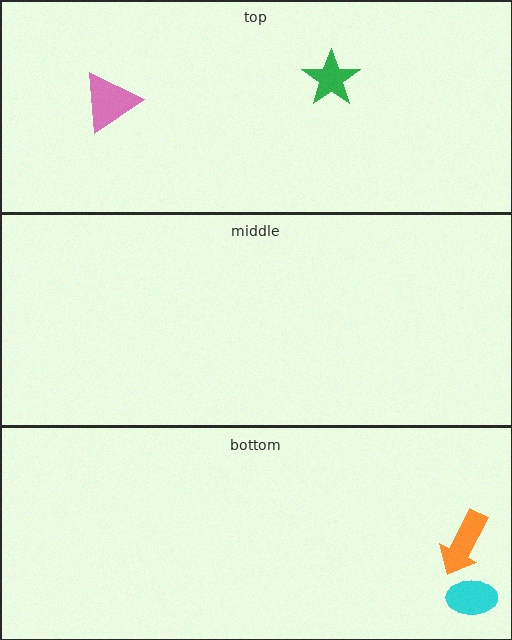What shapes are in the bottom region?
The orange arrow, the cyan ellipse.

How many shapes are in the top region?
2.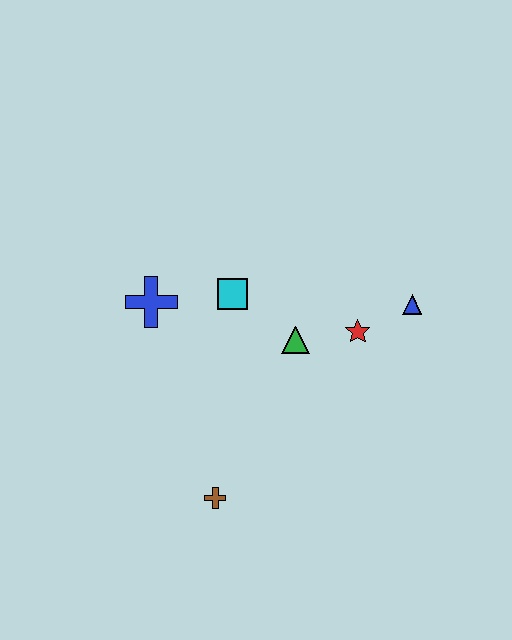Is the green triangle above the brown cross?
Yes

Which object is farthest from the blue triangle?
The brown cross is farthest from the blue triangle.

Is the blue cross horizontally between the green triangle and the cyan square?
No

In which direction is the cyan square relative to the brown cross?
The cyan square is above the brown cross.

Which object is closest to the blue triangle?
The red star is closest to the blue triangle.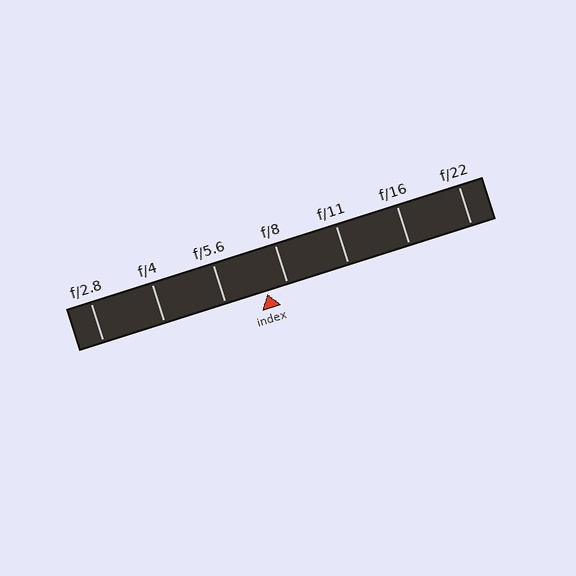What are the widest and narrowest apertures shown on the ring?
The widest aperture shown is f/2.8 and the narrowest is f/22.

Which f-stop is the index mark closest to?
The index mark is closest to f/8.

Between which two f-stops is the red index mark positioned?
The index mark is between f/5.6 and f/8.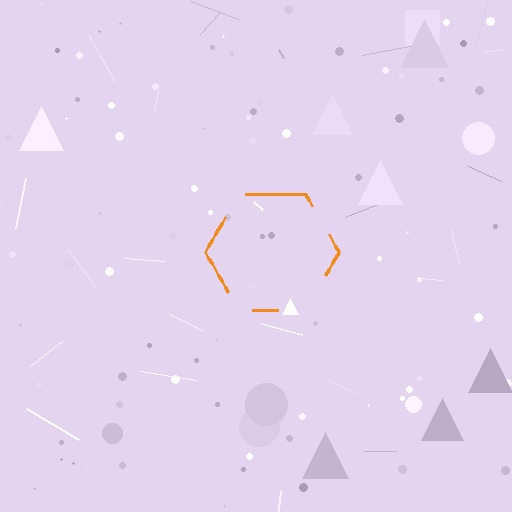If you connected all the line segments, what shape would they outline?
They would outline a hexagon.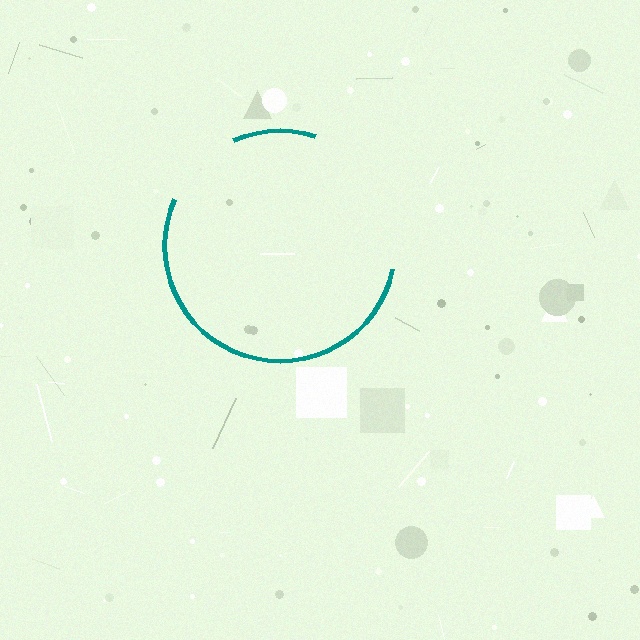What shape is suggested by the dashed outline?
The dashed outline suggests a circle.